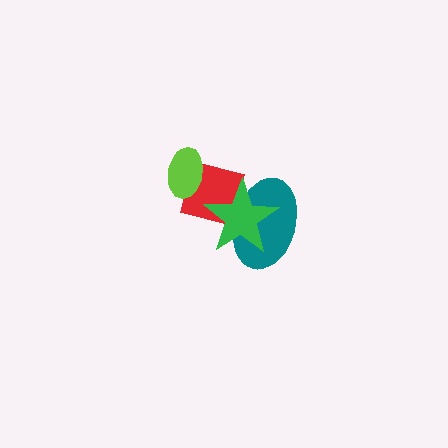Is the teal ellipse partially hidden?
Yes, it is partially covered by another shape.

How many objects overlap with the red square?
3 objects overlap with the red square.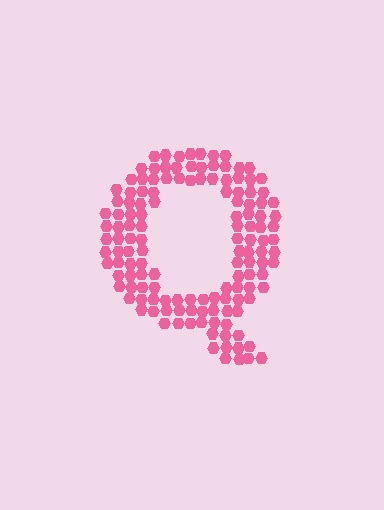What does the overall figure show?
The overall figure shows the letter Q.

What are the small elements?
The small elements are hexagons.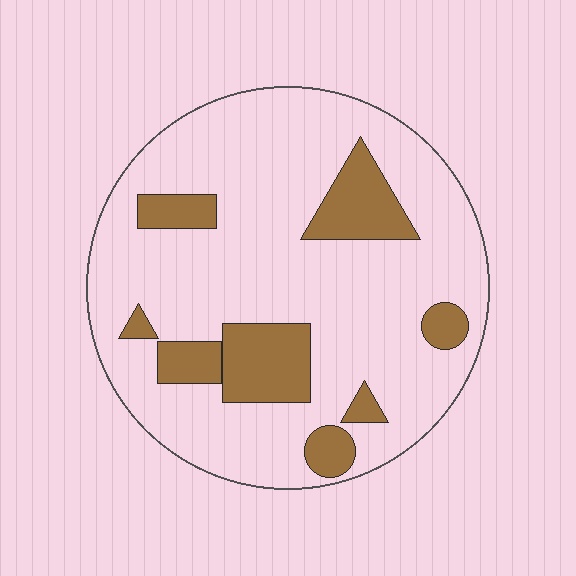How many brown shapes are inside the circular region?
8.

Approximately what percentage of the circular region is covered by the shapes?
Approximately 20%.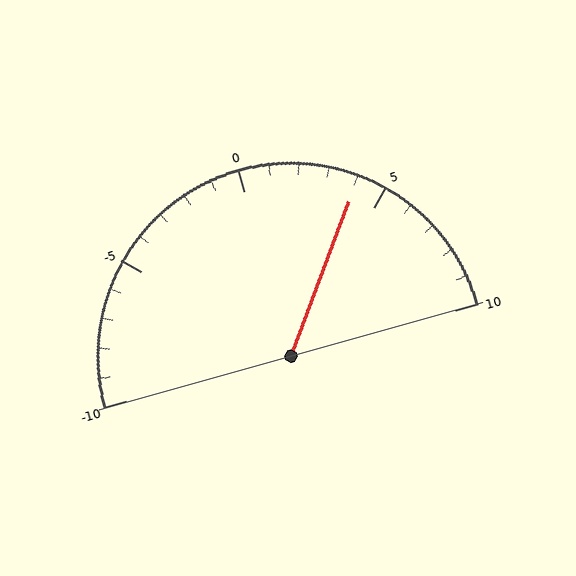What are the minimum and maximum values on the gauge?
The gauge ranges from -10 to 10.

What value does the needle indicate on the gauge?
The needle indicates approximately 4.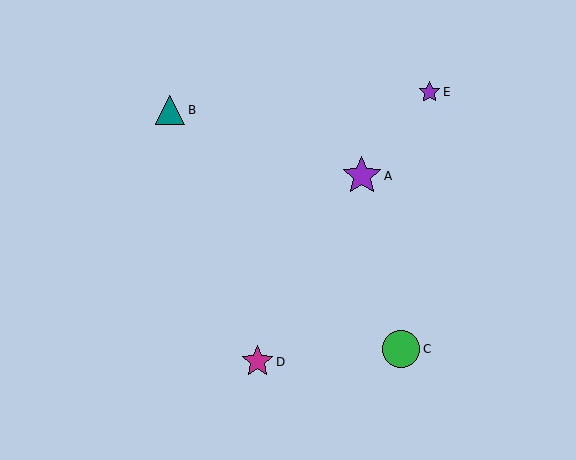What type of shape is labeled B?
Shape B is a teal triangle.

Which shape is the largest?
The purple star (labeled A) is the largest.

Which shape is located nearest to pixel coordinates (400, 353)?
The green circle (labeled C) at (401, 349) is nearest to that location.